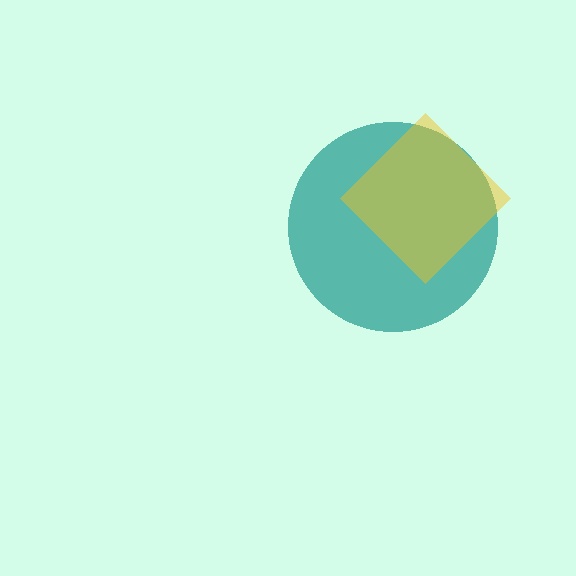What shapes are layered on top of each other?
The layered shapes are: a teal circle, a yellow diamond.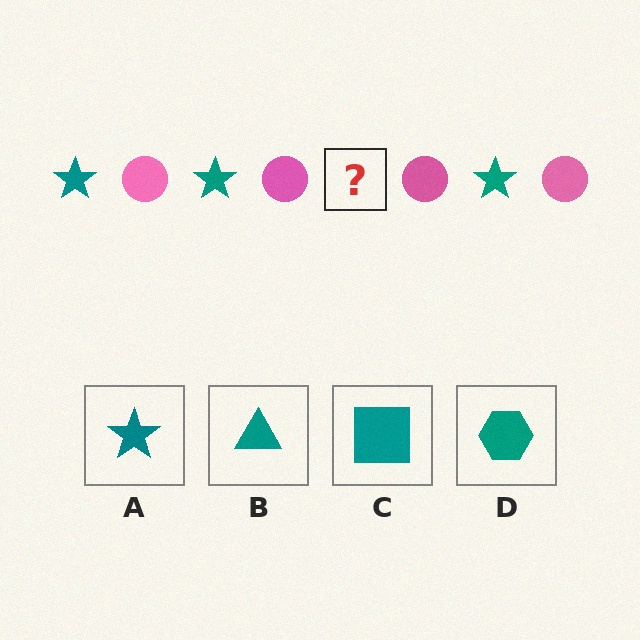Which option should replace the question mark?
Option A.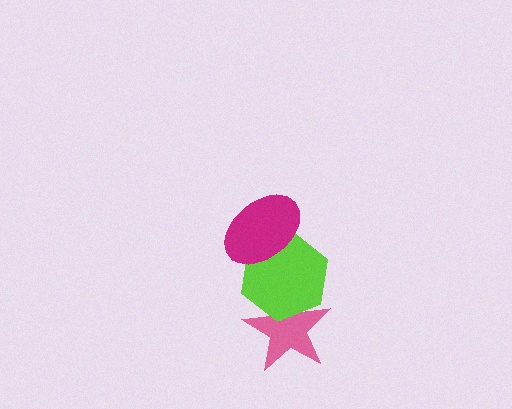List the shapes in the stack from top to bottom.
From top to bottom: the magenta ellipse, the lime hexagon, the pink star.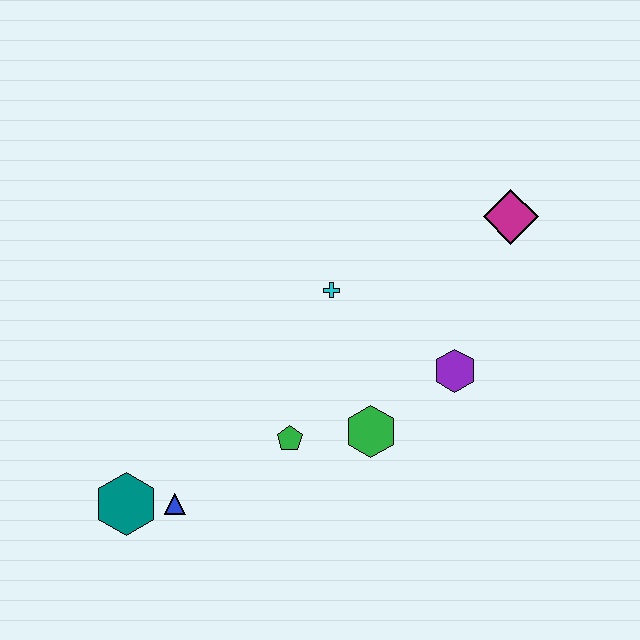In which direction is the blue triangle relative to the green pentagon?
The blue triangle is to the left of the green pentagon.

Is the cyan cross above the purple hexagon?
Yes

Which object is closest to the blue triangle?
The teal hexagon is closest to the blue triangle.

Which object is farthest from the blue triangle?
The magenta diamond is farthest from the blue triangle.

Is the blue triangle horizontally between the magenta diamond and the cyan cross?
No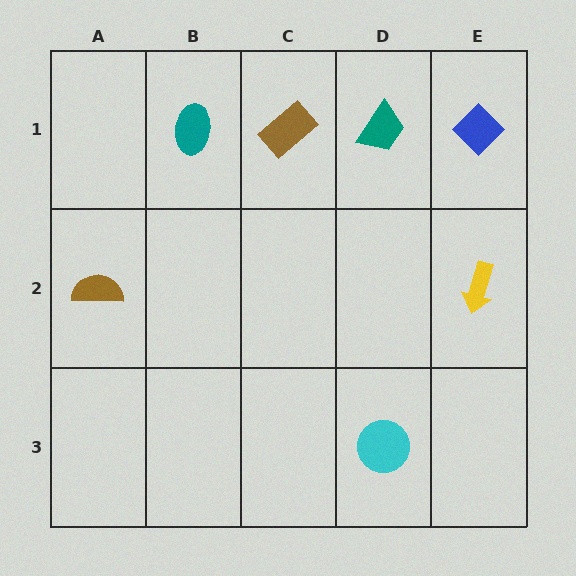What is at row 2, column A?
A brown semicircle.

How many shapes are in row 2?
2 shapes.